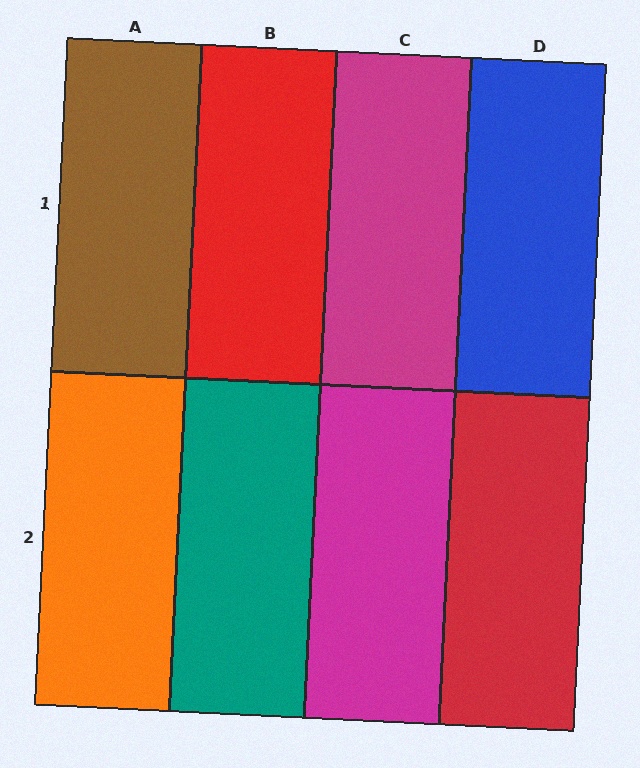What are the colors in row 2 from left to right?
Orange, teal, magenta, red.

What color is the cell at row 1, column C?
Magenta.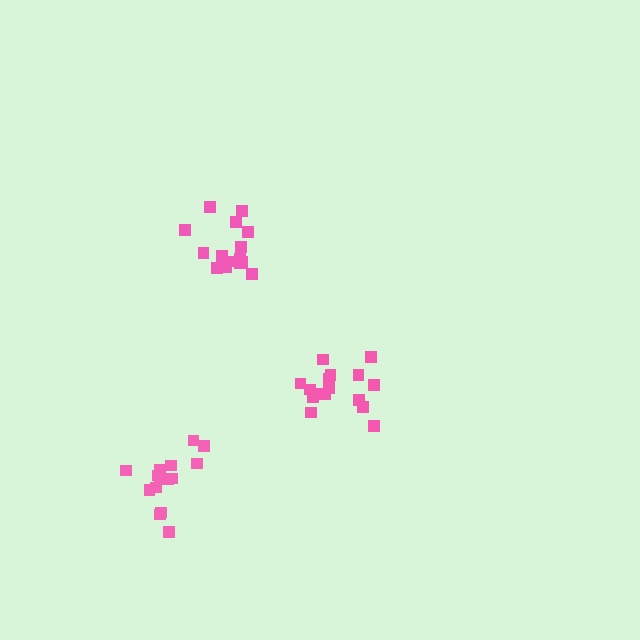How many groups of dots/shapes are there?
There are 3 groups.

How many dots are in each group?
Group 1: 15 dots, Group 2: 15 dots, Group 3: 16 dots (46 total).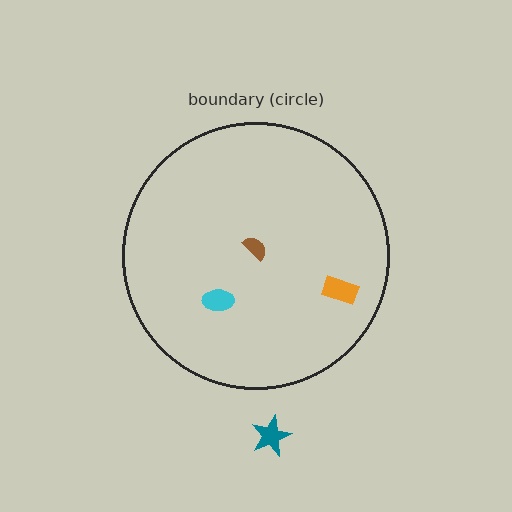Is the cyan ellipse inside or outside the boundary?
Inside.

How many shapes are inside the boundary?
3 inside, 1 outside.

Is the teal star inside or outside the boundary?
Outside.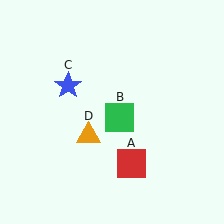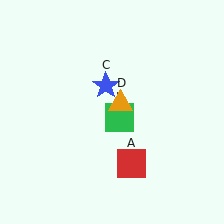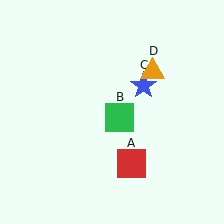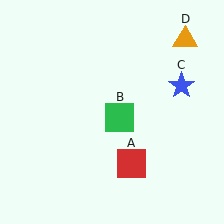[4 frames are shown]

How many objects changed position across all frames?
2 objects changed position: blue star (object C), orange triangle (object D).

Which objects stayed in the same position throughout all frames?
Red square (object A) and green square (object B) remained stationary.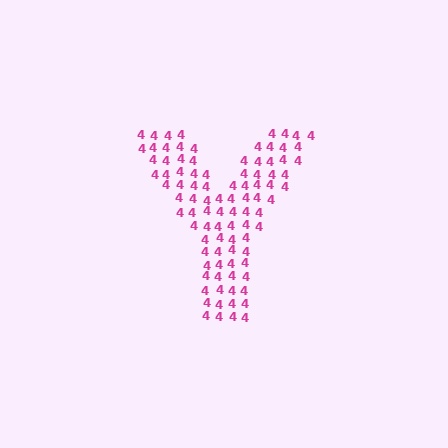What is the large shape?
The large shape is the letter Y.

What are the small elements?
The small elements are digit 4's.